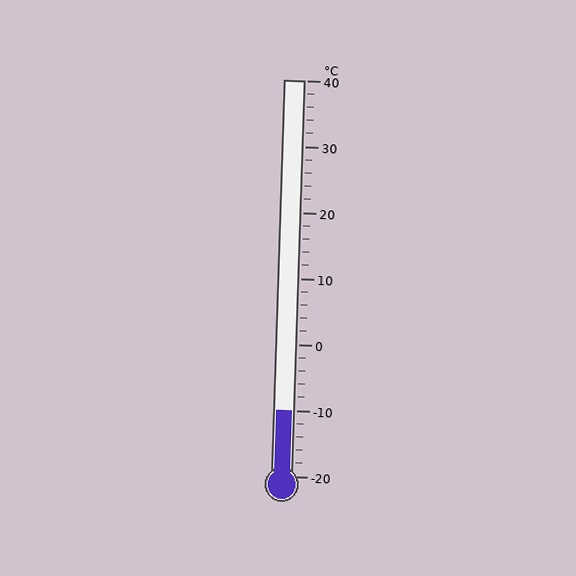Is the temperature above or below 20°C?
The temperature is below 20°C.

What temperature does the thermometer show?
The thermometer shows approximately -10°C.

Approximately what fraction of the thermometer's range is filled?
The thermometer is filled to approximately 15% of its range.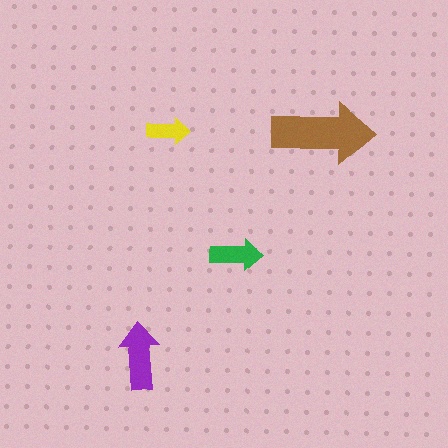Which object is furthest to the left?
The purple arrow is leftmost.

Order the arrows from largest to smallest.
the brown one, the purple one, the green one, the yellow one.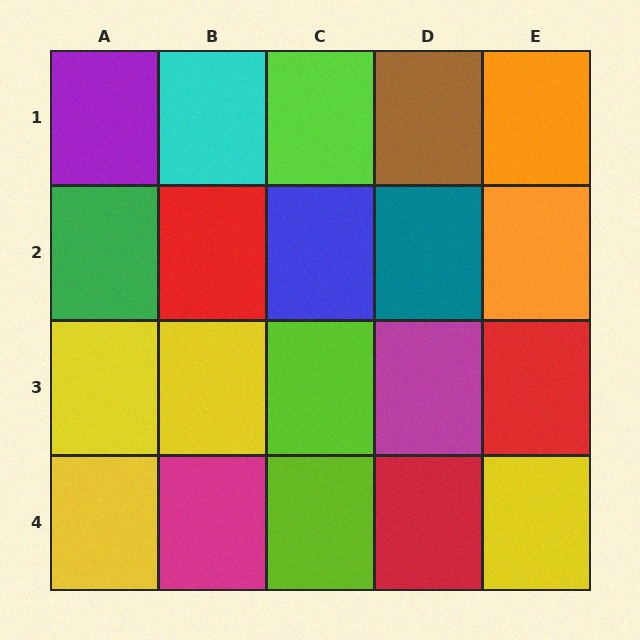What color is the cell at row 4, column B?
Magenta.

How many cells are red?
3 cells are red.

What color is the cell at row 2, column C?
Blue.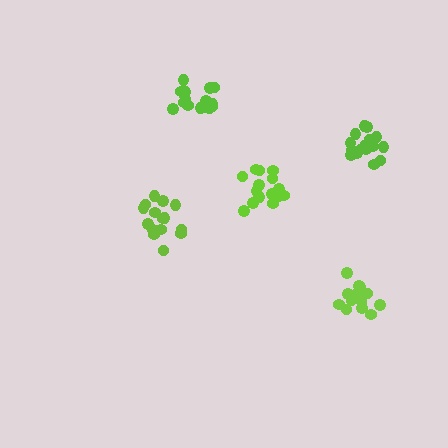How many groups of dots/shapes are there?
There are 5 groups.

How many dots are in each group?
Group 1: 15 dots, Group 2: 17 dots, Group 3: 15 dots, Group 4: 17 dots, Group 5: 16 dots (80 total).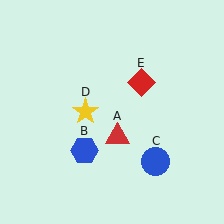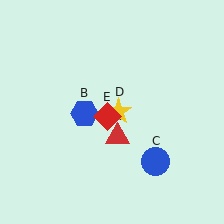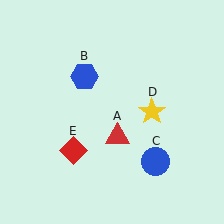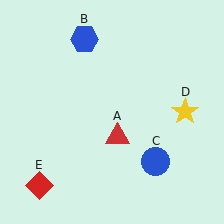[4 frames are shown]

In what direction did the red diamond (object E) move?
The red diamond (object E) moved down and to the left.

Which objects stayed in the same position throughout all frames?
Red triangle (object A) and blue circle (object C) remained stationary.